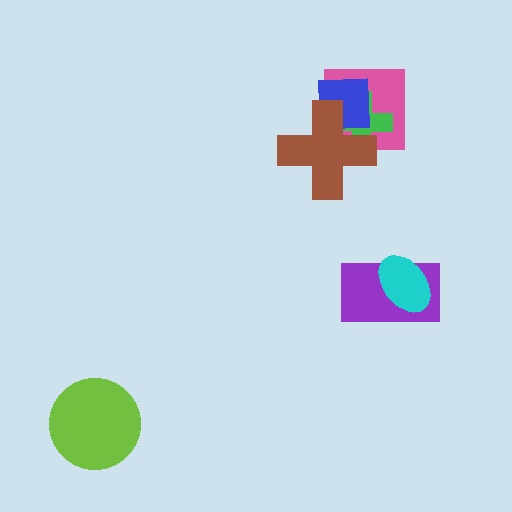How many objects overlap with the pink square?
3 objects overlap with the pink square.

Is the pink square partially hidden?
Yes, it is partially covered by another shape.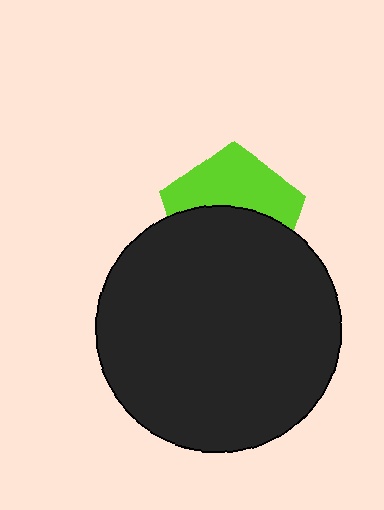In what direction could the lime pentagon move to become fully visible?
The lime pentagon could move up. That would shift it out from behind the black circle entirely.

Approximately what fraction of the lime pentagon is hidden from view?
Roughly 55% of the lime pentagon is hidden behind the black circle.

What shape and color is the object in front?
The object in front is a black circle.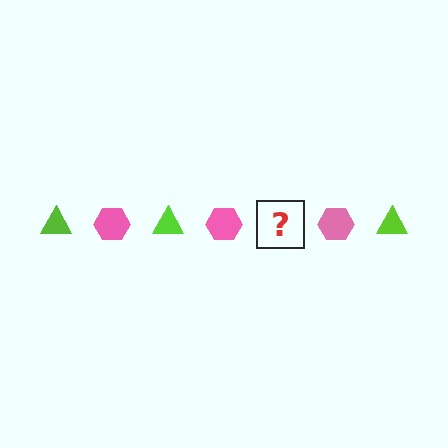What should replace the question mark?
The question mark should be replaced with a lime triangle.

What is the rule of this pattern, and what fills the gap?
The rule is that the pattern alternates between lime triangle and pink hexagon. The gap should be filled with a lime triangle.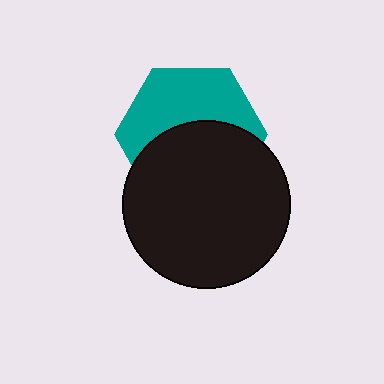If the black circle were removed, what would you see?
You would see the complete teal hexagon.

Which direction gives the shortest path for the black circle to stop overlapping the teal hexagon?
Moving down gives the shortest separation.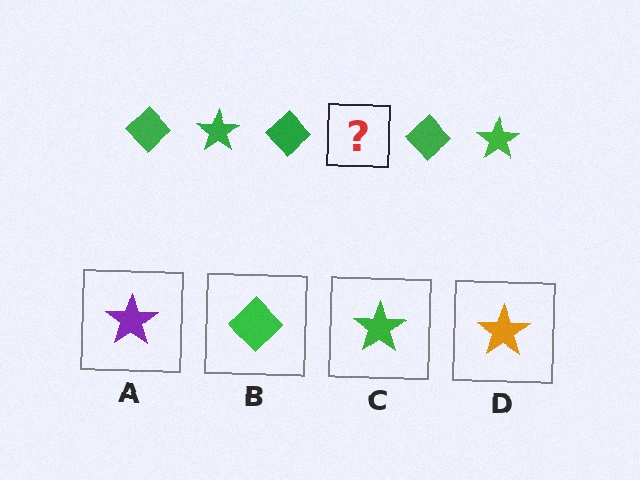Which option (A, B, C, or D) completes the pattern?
C.